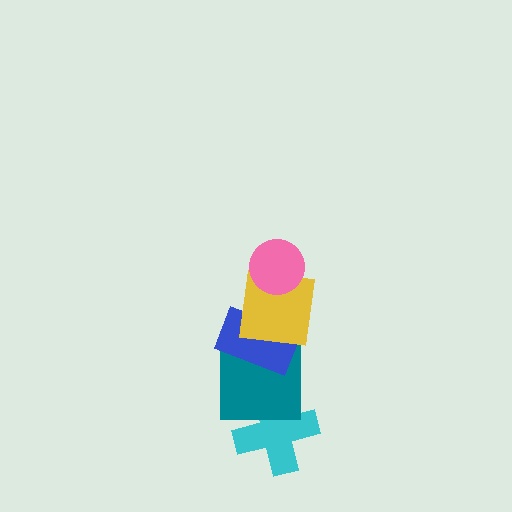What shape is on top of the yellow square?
The pink circle is on top of the yellow square.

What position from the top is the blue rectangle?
The blue rectangle is 3rd from the top.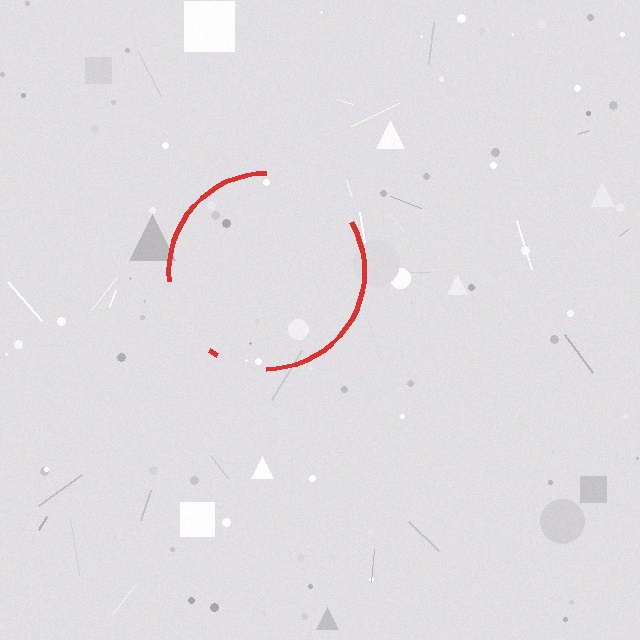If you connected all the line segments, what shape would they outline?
They would outline a circle.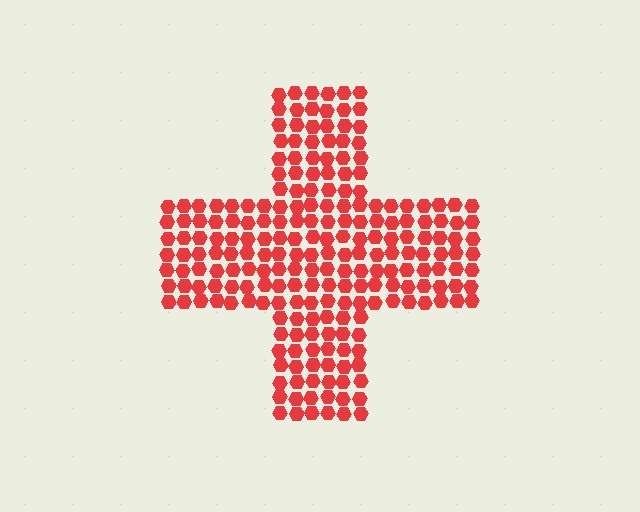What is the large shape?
The large shape is a cross.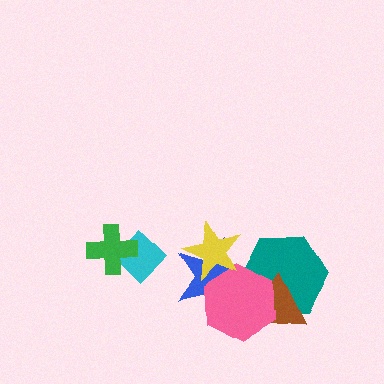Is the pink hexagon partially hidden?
Yes, it is partially covered by another shape.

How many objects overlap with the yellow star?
2 objects overlap with the yellow star.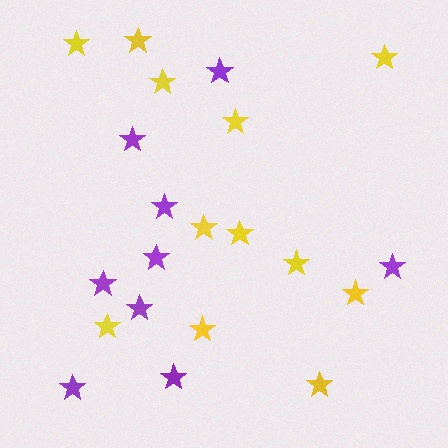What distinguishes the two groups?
There are 2 groups: one group of yellow stars (12) and one group of purple stars (9).